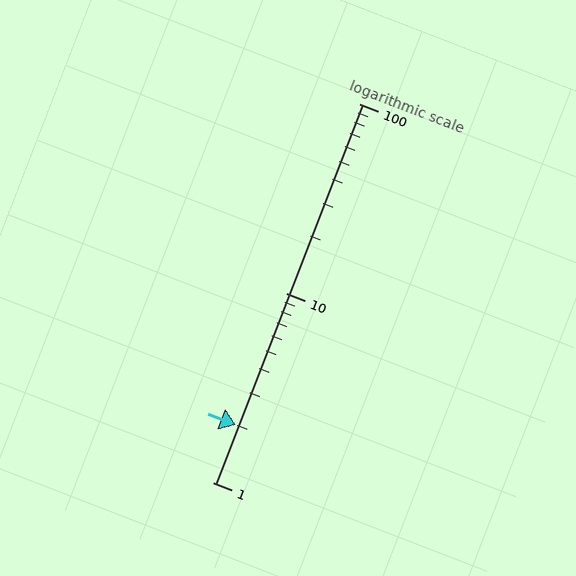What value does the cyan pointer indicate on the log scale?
The pointer indicates approximately 2.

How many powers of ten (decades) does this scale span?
The scale spans 2 decades, from 1 to 100.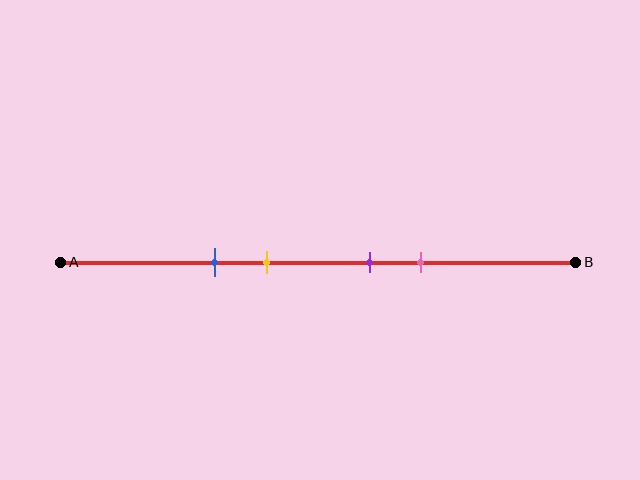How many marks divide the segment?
There are 4 marks dividing the segment.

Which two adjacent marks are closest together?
The purple and pink marks are the closest adjacent pair.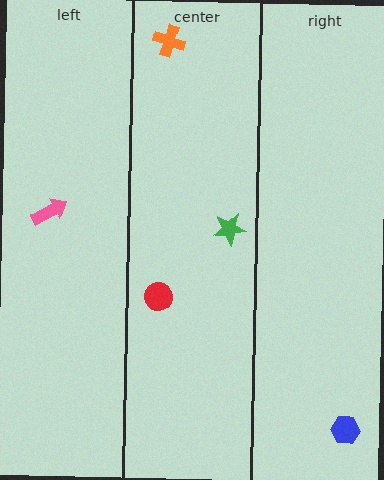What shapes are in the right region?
The blue hexagon.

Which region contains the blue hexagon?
The right region.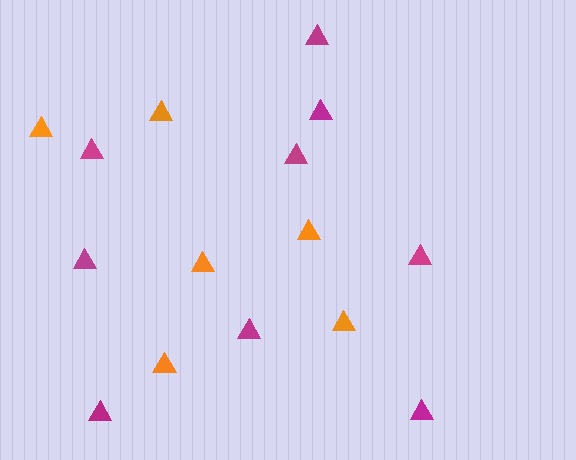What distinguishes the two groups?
There are 2 groups: one group of orange triangles (6) and one group of magenta triangles (9).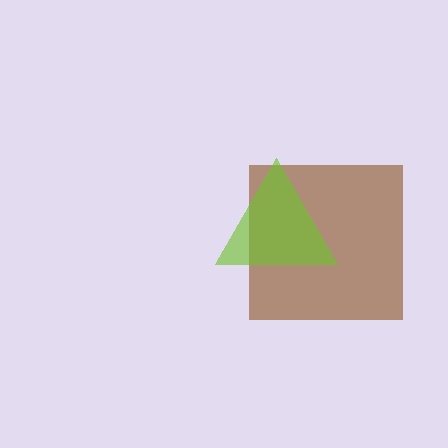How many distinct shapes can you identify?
There are 2 distinct shapes: a brown square, a lime triangle.